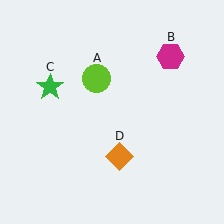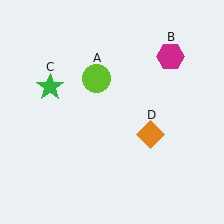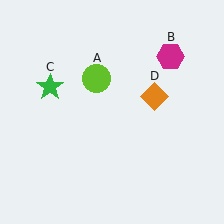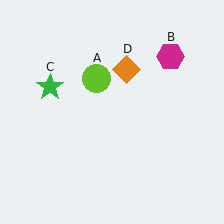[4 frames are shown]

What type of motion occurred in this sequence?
The orange diamond (object D) rotated counterclockwise around the center of the scene.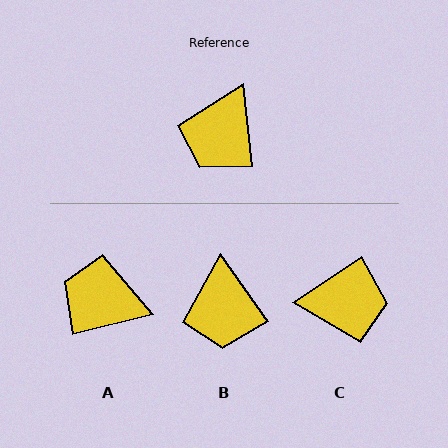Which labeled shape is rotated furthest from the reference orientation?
C, about 118 degrees away.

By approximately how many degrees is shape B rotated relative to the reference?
Approximately 29 degrees counter-clockwise.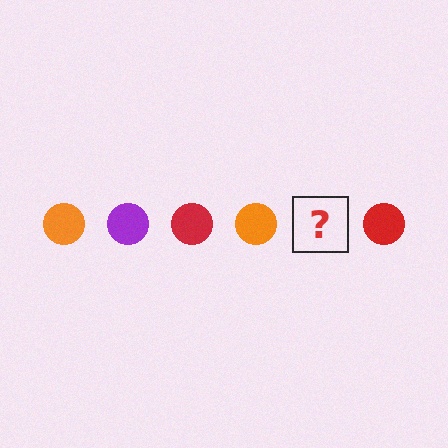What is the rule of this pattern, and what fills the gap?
The rule is that the pattern cycles through orange, purple, red circles. The gap should be filled with a purple circle.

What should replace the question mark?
The question mark should be replaced with a purple circle.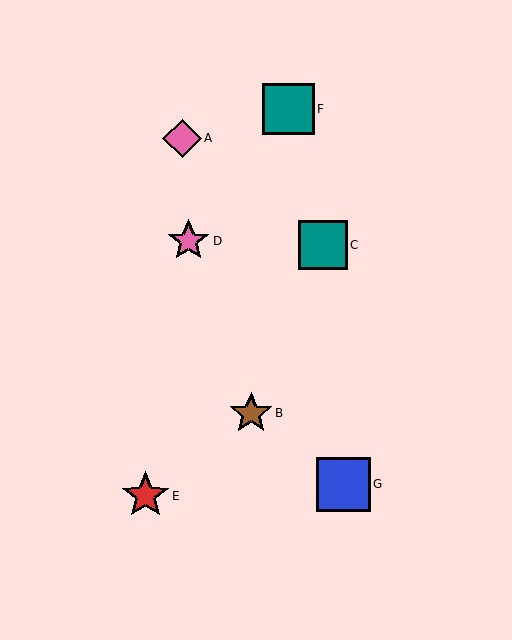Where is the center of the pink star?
The center of the pink star is at (188, 241).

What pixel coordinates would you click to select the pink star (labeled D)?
Click at (188, 241) to select the pink star D.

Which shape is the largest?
The blue square (labeled G) is the largest.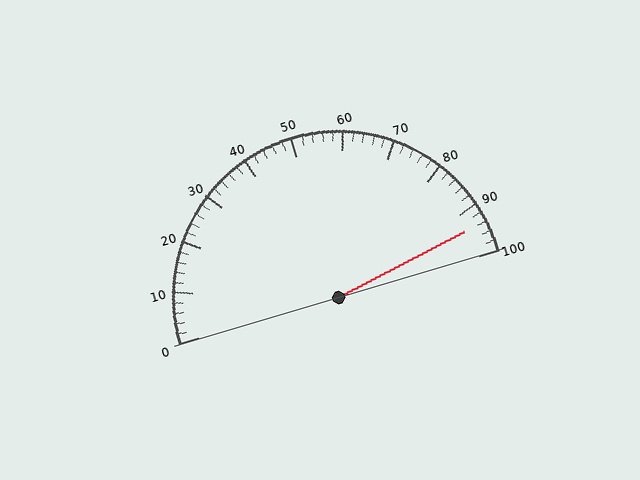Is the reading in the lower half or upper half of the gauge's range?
The reading is in the upper half of the range (0 to 100).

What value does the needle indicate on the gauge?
The needle indicates approximately 94.